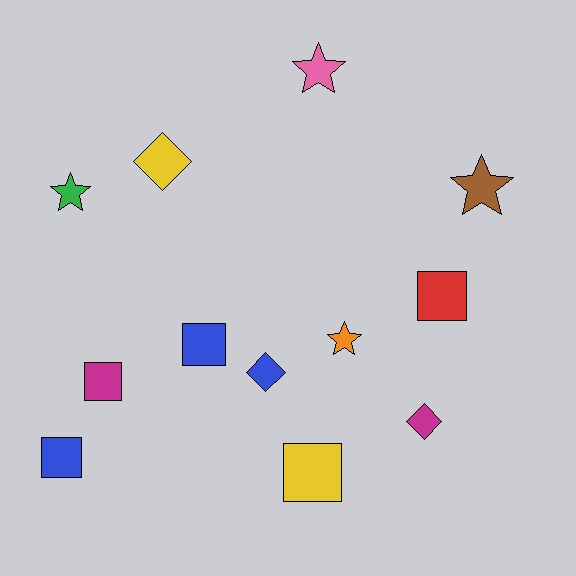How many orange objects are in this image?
There is 1 orange object.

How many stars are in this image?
There are 4 stars.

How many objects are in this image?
There are 12 objects.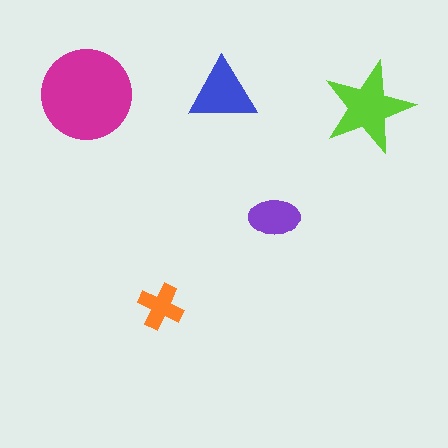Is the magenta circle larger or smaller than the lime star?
Larger.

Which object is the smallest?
The orange cross.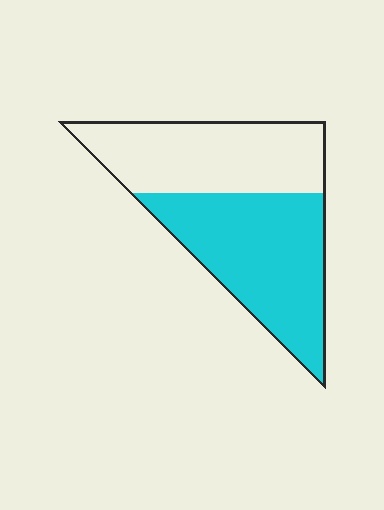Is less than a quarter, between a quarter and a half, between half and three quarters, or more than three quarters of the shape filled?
Between half and three quarters.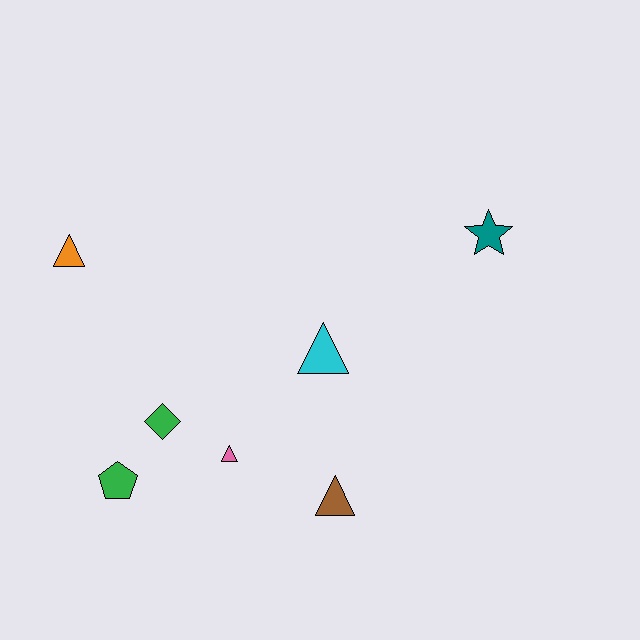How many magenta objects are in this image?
There are no magenta objects.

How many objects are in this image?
There are 7 objects.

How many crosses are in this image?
There are no crosses.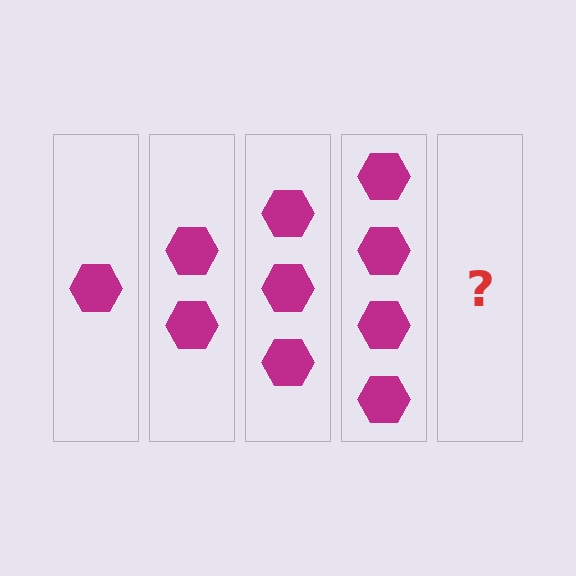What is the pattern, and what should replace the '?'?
The pattern is that each step adds one more hexagon. The '?' should be 5 hexagons.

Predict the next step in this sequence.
The next step is 5 hexagons.